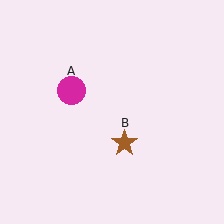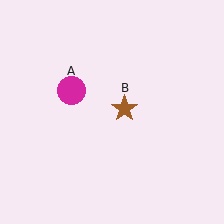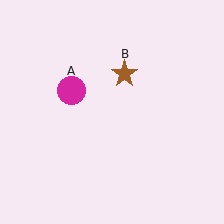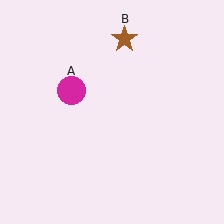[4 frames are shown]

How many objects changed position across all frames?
1 object changed position: brown star (object B).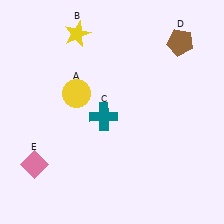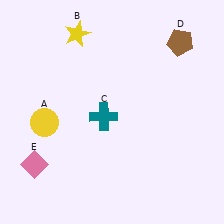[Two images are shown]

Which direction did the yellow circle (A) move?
The yellow circle (A) moved left.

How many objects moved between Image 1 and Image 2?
1 object moved between the two images.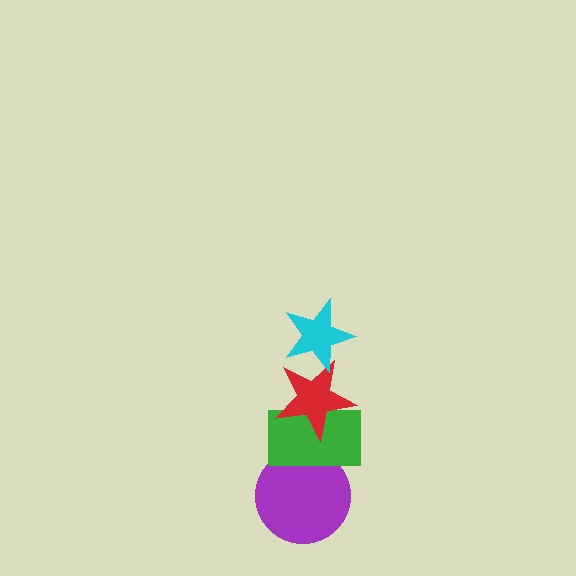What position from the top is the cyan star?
The cyan star is 1st from the top.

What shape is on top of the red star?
The cyan star is on top of the red star.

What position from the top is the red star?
The red star is 2nd from the top.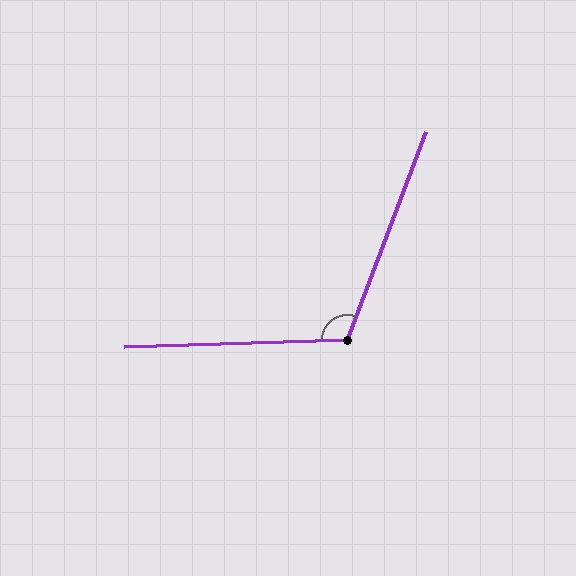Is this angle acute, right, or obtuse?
It is obtuse.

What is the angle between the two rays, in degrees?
Approximately 112 degrees.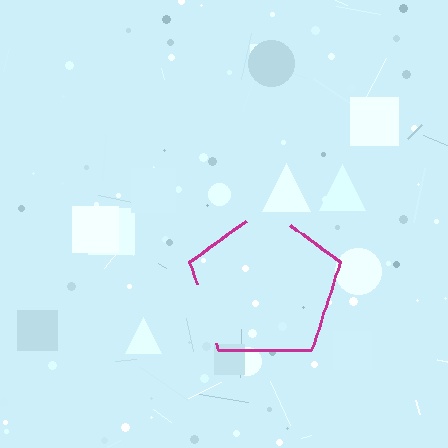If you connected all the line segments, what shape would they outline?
They would outline a pentagon.